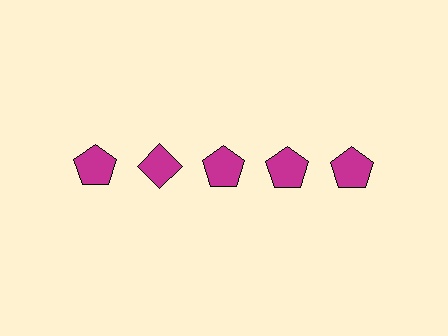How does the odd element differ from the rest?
It has a different shape: diamond instead of pentagon.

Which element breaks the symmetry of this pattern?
The magenta diamond in the top row, second from left column breaks the symmetry. All other shapes are magenta pentagons.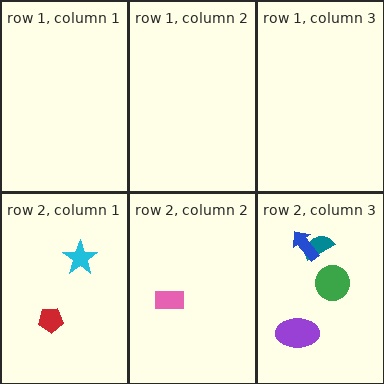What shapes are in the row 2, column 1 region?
The cyan star, the red pentagon.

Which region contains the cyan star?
The row 2, column 1 region.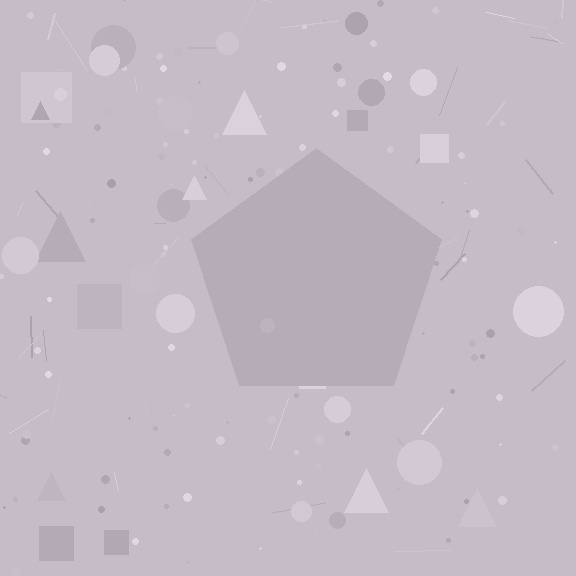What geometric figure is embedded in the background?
A pentagon is embedded in the background.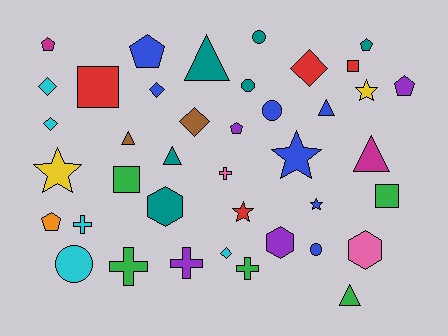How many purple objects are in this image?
There are 4 purple objects.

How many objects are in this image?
There are 40 objects.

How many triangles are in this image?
There are 6 triangles.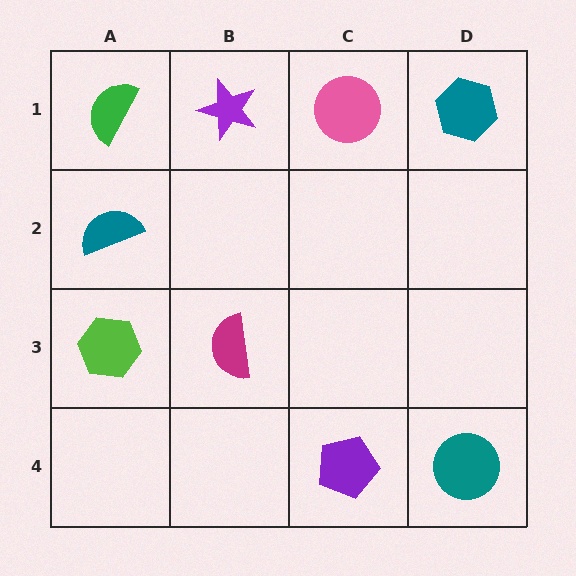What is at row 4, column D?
A teal circle.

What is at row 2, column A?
A teal semicircle.